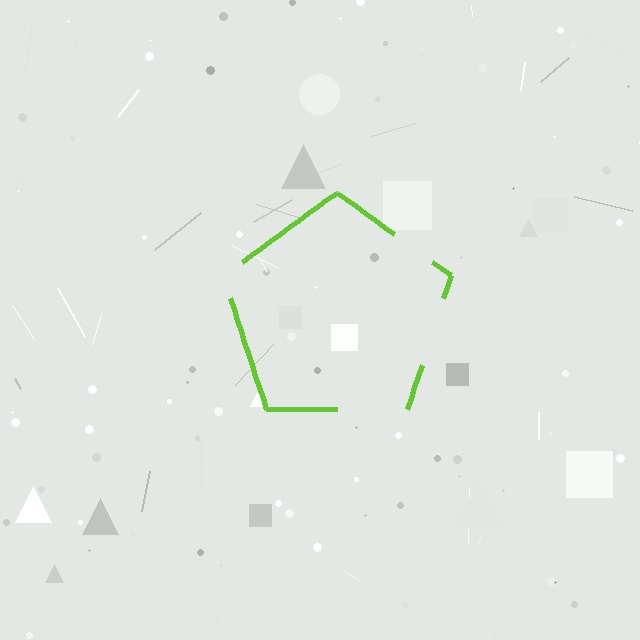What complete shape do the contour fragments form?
The contour fragments form a pentagon.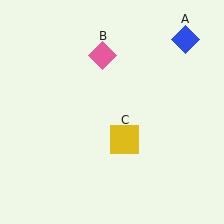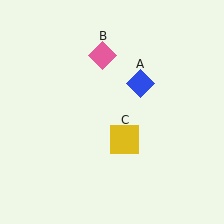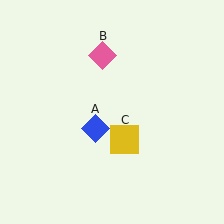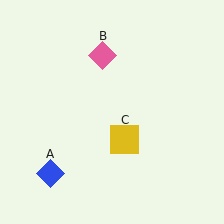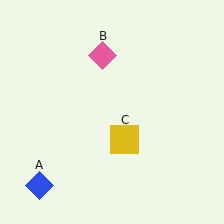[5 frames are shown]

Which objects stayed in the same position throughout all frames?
Pink diamond (object B) and yellow square (object C) remained stationary.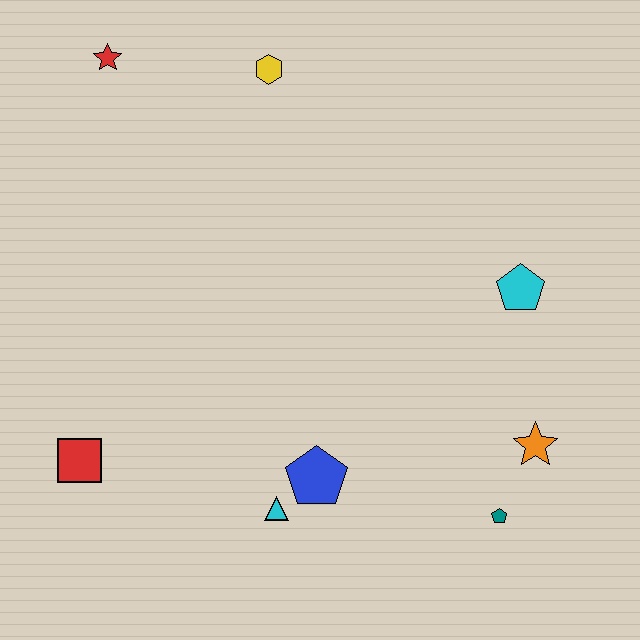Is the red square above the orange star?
No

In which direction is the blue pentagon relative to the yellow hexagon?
The blue pentagon is below the yellow hexagon.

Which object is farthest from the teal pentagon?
The red star is farthest from the teal pentagon.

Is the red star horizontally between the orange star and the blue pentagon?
No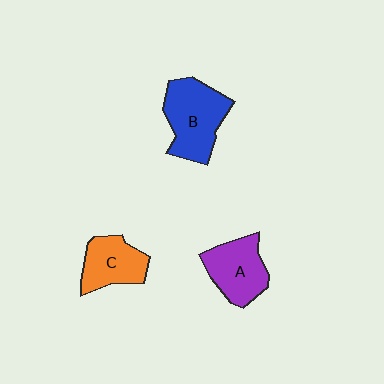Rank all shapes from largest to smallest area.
From largest to smallest: B (blue), A (purple), C (orange).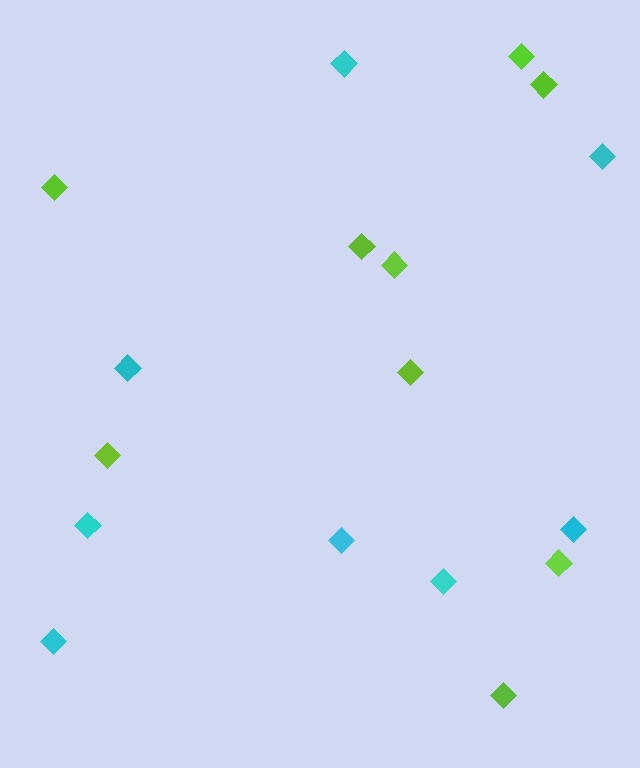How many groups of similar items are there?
There are 2 groups: one group of cyan diamonds (8) and one group of lime diamonds (9).